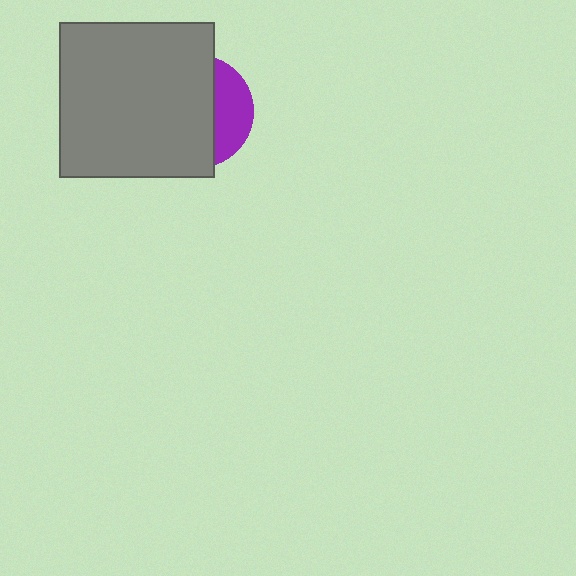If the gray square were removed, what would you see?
You would see the complete purple circle.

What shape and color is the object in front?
The object in front is a gray square.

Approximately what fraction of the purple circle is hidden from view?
Roughly 70% of the purple circle is hidden behind the gray square.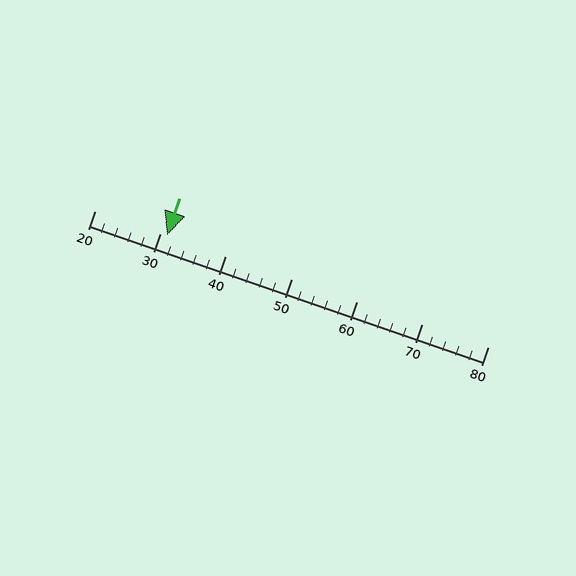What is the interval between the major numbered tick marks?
The major tick marks are spaced 10 units apart.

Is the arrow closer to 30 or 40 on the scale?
The arrow is closer to 30.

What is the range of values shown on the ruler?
The ruler shows values from 20 to 80.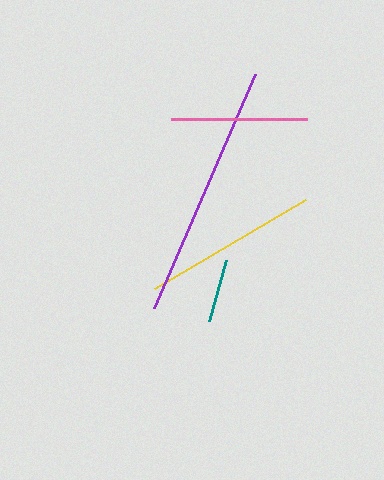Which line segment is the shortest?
The teal line is the shortest at approximately 63 pixels.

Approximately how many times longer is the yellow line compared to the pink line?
The yellow line is approximately 1.3 times the length of the pink line.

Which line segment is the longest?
The purple line is the longest at approximately 254 pixels.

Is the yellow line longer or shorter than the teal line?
The yellow line is longer than the teal line.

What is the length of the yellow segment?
The yellow segment is approximately 175 pixels long.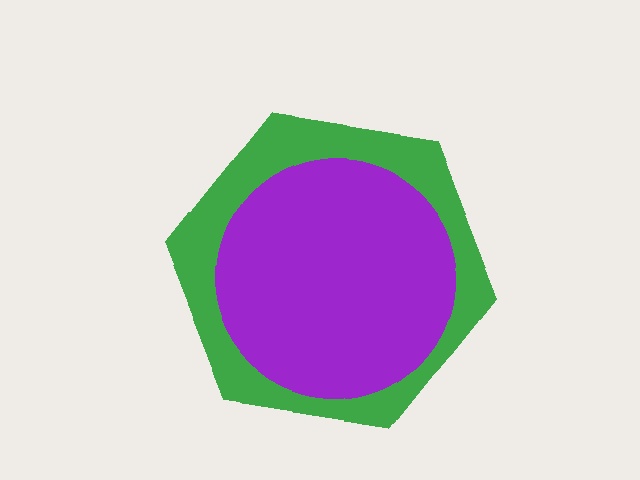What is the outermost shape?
The green hexagon.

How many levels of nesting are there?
2.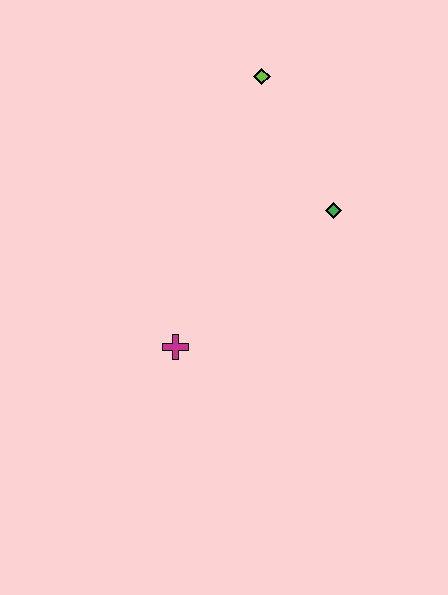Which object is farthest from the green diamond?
The magenta cross is farthest from the green diamond.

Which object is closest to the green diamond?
The lime diamond is closest to the green diamond.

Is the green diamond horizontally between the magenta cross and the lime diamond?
No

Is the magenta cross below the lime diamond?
Yes